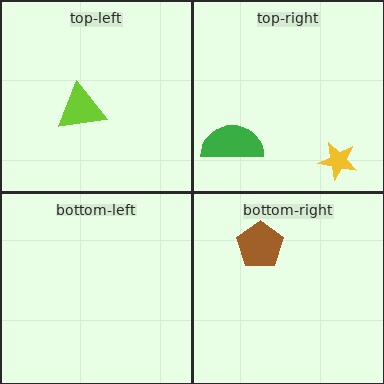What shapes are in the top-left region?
The lime triangle.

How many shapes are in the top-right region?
2.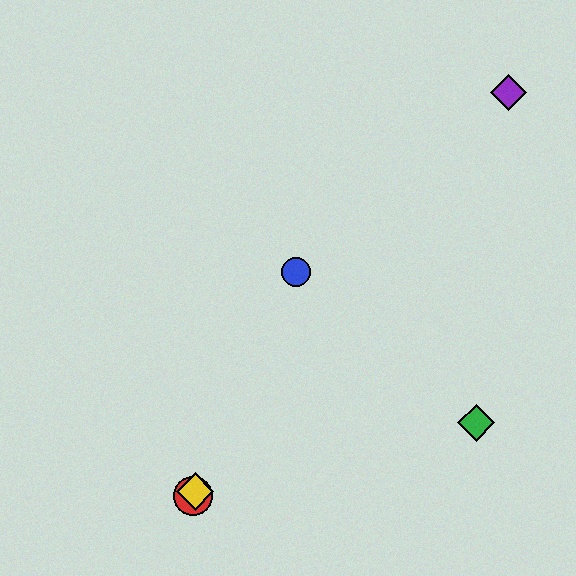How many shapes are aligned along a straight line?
3 shapes (the red circle, the blue circle, the yellow diamond) are aligned along a straight line.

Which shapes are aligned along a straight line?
The red circle, the blue circle, the yellow diamond are aligned along a straight line.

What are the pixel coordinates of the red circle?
The red circle is at (193, 496).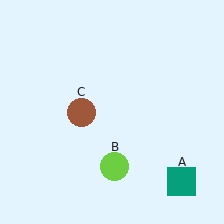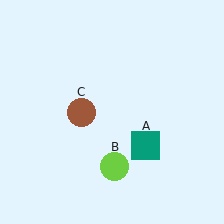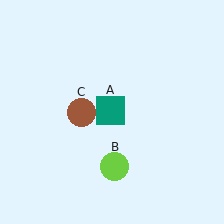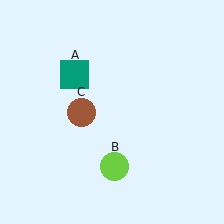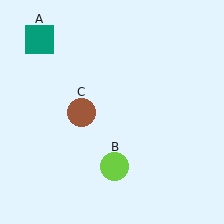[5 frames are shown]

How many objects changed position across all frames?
1 object changed position: teal square (object A).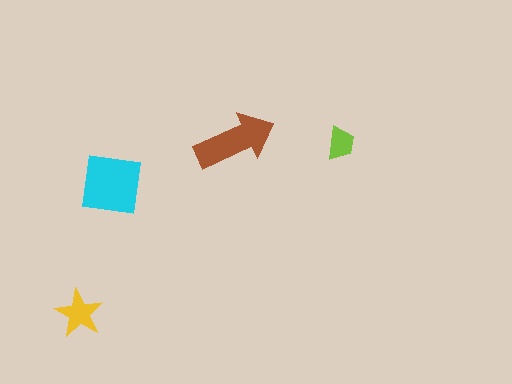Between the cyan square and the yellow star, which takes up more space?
The cyan square.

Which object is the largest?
The cyan square.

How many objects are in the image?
There are 4 objects in the image.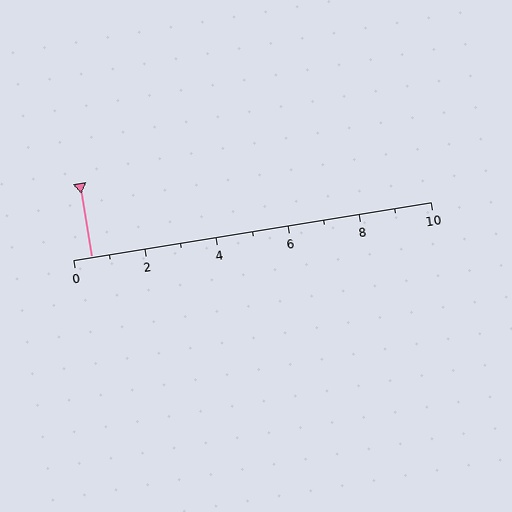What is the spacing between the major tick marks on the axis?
The major ticks are spaced 2 apart.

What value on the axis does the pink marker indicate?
The marker indicates approximately 0.5.